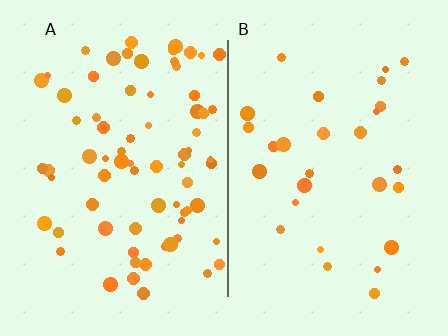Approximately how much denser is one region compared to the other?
Approximately 2.6× — region A over region B.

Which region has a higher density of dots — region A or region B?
A (the left).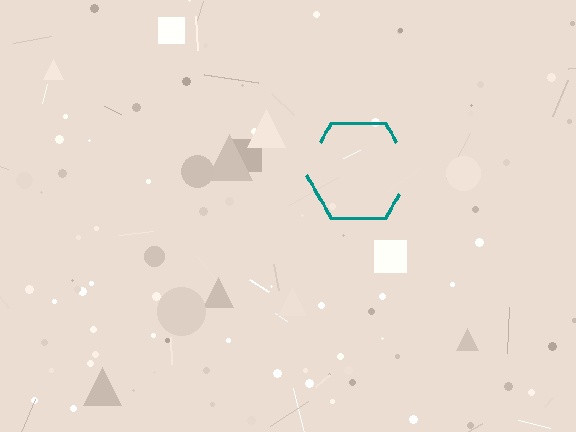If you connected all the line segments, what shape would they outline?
They would outline a hexagon.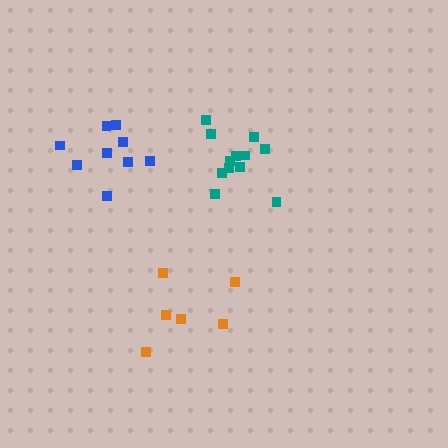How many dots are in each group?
Group 1: 9 dots, Group 2: 12 dots, Group 3: 6 dots (27 total).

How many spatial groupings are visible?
There are 3 spatial groupings.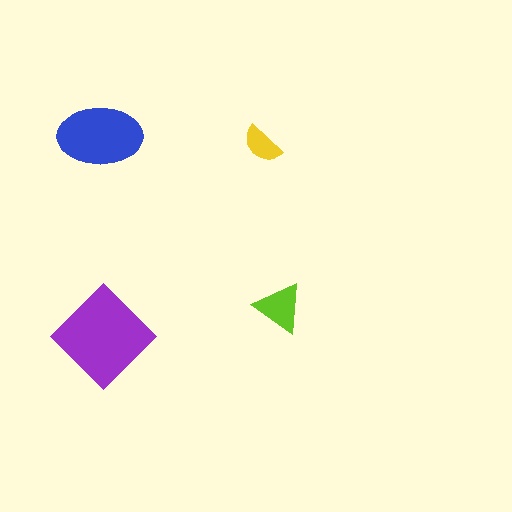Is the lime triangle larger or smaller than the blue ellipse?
Smaller.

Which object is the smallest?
The yellow semicircle.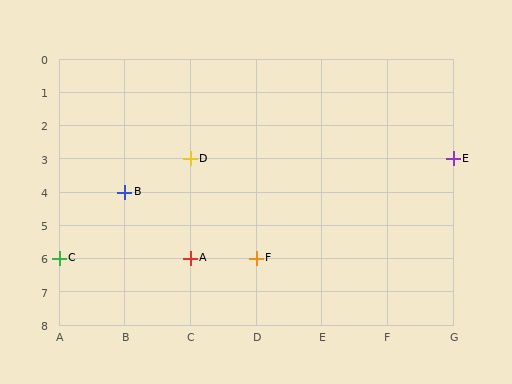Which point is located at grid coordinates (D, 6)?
Point F is at (D, 6).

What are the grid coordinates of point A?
Point A is at grid coordinates (C, 6).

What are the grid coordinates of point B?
Point B is at grid coordinates (B, 4).